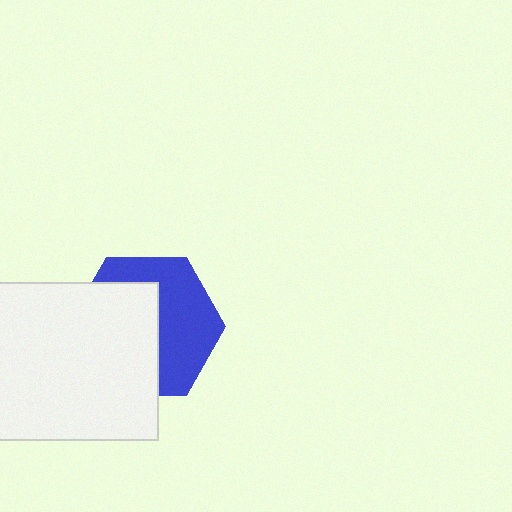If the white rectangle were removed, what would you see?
You would see the complete blue hexagon.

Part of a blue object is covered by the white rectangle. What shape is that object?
It is a hexagon.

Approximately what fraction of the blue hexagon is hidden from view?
Roughly 52% of the blue hexagon is hidden behind the white rectangle.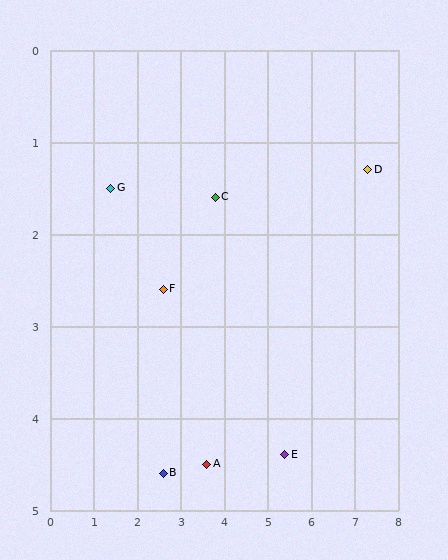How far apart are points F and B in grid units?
Points F and B are about 2.0 grid units apart.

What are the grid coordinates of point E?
Point E is at approximately (5.4, 4.4).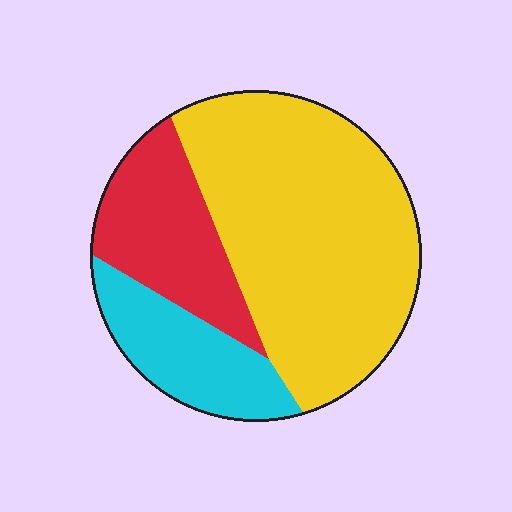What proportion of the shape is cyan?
Cyan covers 18% of the shape.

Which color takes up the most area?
Yellow, at roughly 60%.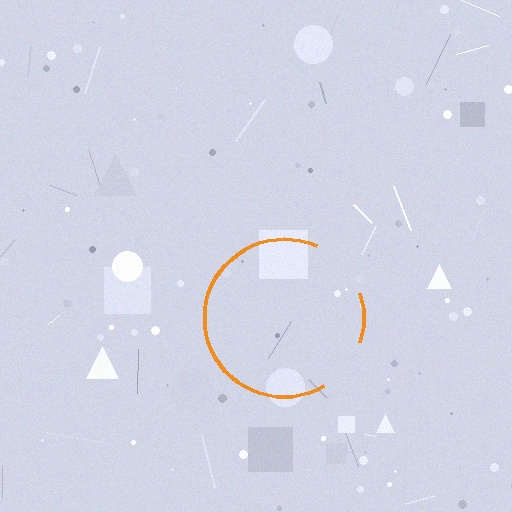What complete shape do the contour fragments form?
The contour fragments form a circle.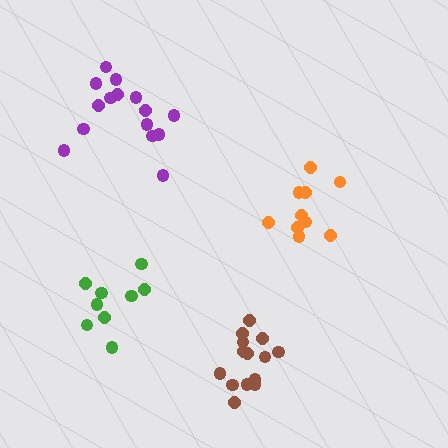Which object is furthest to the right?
The orange cluster is rightmost.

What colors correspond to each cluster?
The clusters are colored: brown, orange, green, purple.